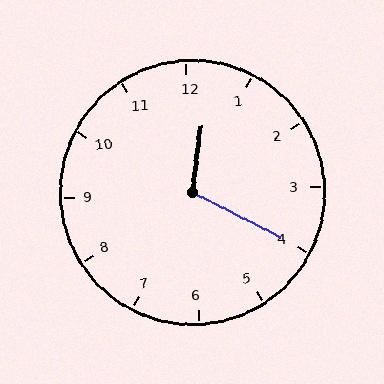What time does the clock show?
12:20.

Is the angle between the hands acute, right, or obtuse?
It is obtuse.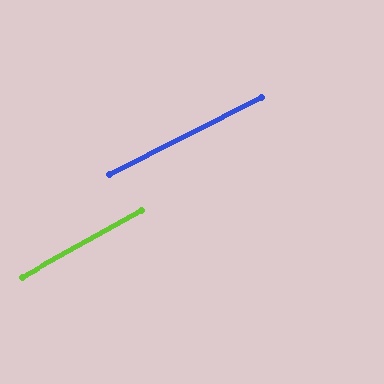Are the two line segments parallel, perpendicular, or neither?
Parallel — their directions differ by only 1.7°.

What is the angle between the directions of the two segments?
Approximately 2 degrees.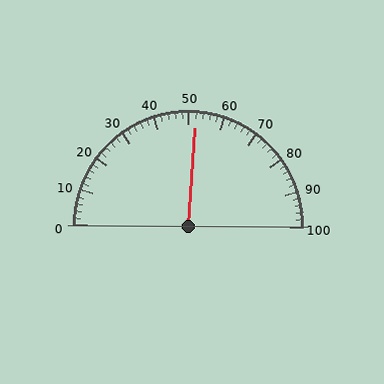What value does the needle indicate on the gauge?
The needle indicates approximately 52.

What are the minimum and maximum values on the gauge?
The gauge ranges from 0 to 100.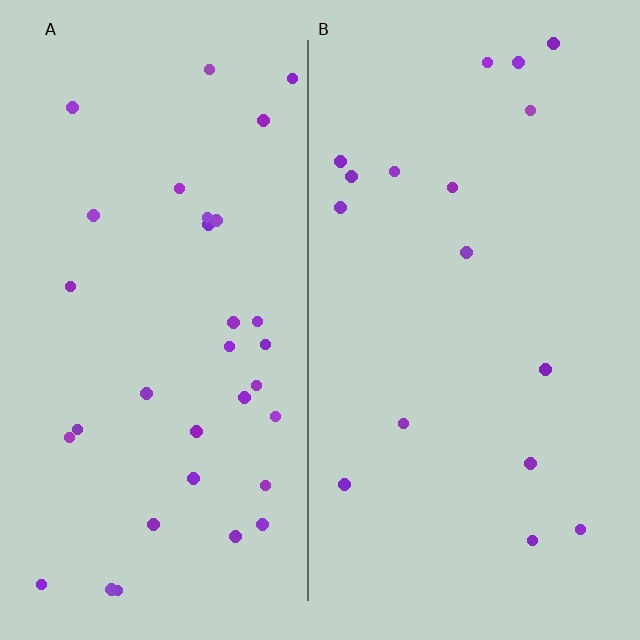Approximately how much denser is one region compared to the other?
Approximately 2.0× — region A over region B.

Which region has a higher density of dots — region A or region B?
A (the left).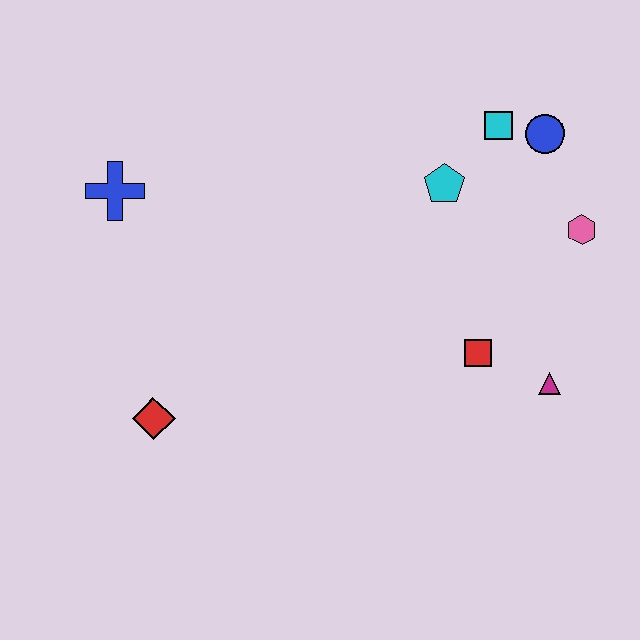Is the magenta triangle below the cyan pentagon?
Yes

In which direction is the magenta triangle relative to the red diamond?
The magenta triangle is to the right of the red diamond.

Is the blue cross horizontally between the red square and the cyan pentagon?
No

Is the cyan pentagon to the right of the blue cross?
Yes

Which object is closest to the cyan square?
The blue circle is closest to the cyan square.